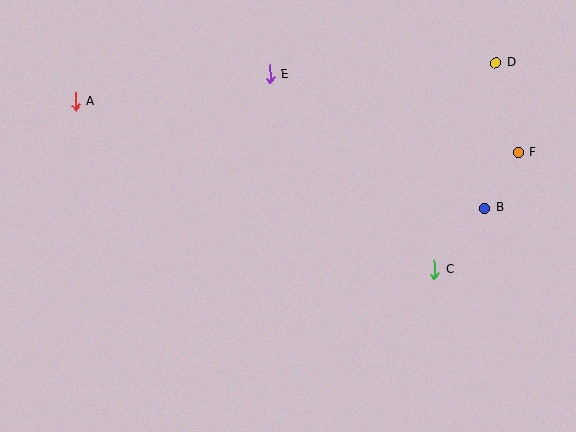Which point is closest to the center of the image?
Point E at (270, 74) is closest to the center.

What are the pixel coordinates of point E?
Point E is at (270, 74).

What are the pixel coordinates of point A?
Point A is at (76, 102).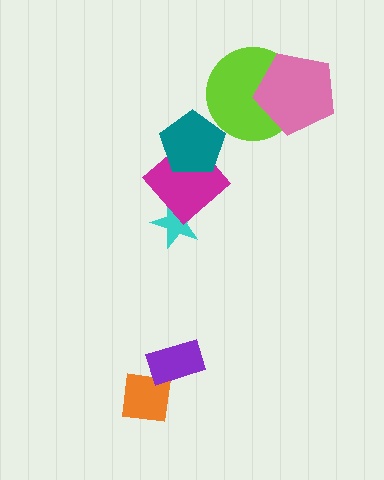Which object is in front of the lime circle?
The pink pentagon is in front of the lime circle.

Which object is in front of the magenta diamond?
The teal pentagon is in front of the magenta diamond.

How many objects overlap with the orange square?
1 object overlaps with the orange square.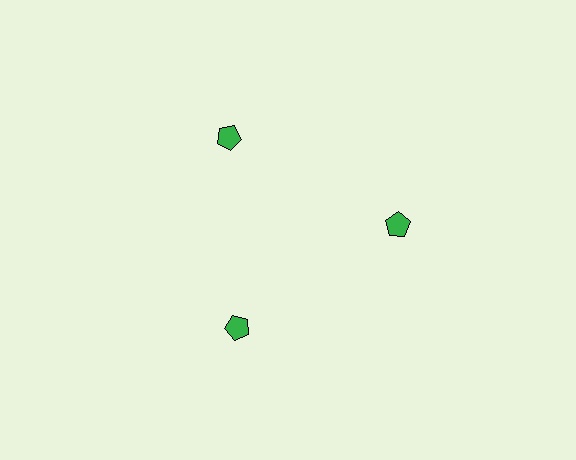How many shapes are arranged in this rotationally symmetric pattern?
There are 3 shapes, arranged in 3 groups of 1.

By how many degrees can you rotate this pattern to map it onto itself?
The pattern maps onto itself every 120 degrees of rotation.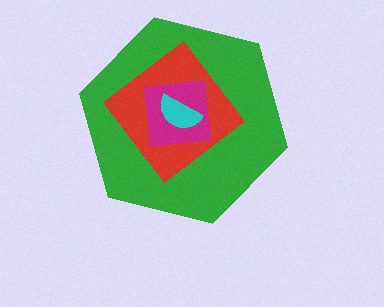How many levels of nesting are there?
4.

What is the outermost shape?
The green hexagon.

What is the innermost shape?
The cyan semicircle.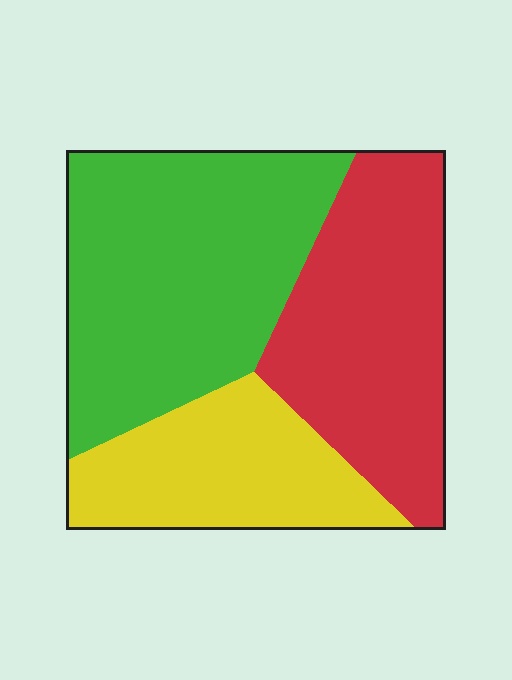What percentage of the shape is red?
Red covers about 35% of the shape.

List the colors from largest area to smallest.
From largest to smallest: green, red, yellow.